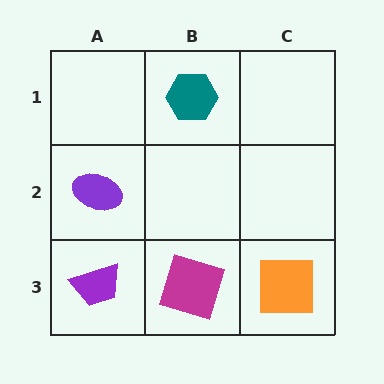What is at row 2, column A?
A purple ellipse.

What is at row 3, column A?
A purple trapezoid.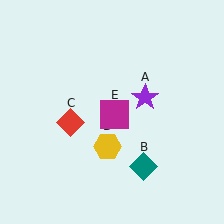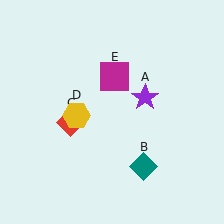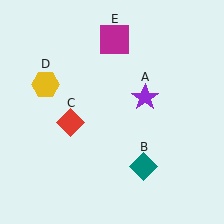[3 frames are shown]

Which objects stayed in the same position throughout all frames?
Purple star (object A) and teal diamond (object B) and red diamond (object C) remained stationary.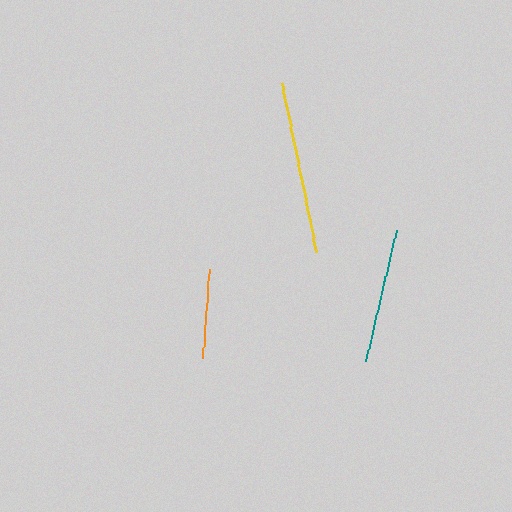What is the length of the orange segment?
The orange segment is approximately 89 pixels long.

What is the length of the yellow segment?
The yellow segment is approximately 173 pixels long.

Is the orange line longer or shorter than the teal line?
The teal line is longer than the orange line.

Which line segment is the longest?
The yellow line is the longest at approximately 173 pixels.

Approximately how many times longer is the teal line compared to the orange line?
The teal line is approximately 1.5 times the length of the orange line.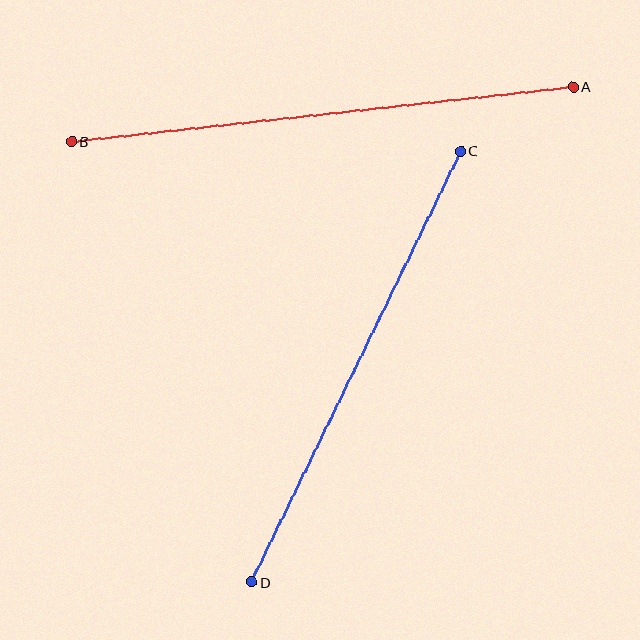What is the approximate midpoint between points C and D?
The midpoint is at approximately (356, 367) pixels.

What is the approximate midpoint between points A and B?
The midpoint is at approximately (323, 114) pixels.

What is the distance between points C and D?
The distance is approximately 479 pixels.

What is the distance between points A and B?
The distance is approximately 505 pixels.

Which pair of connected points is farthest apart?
Points A and B are farthest apart.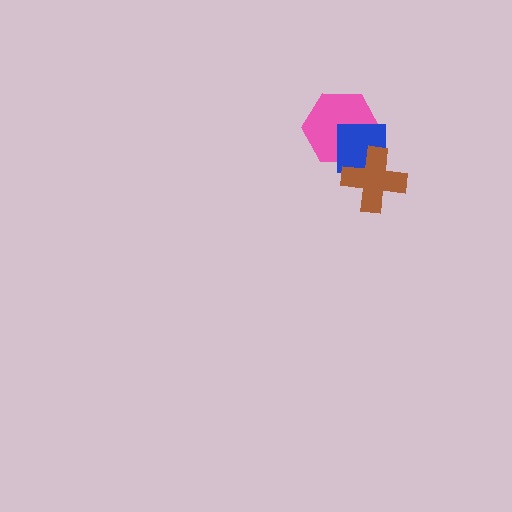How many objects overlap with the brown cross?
2 objects overlap with the brown cross.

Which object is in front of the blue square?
The brown cross is in front of the blue square.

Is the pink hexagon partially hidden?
Yes, it is partially covered by another shape.